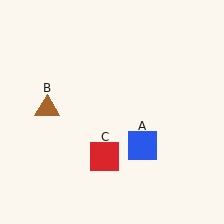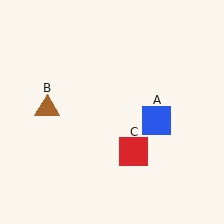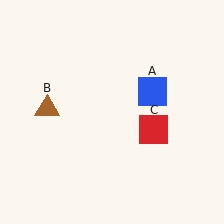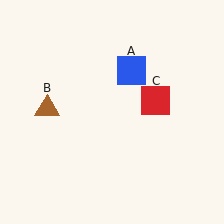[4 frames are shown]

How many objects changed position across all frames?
2 objects changed position: blue square (object A), red square (object C).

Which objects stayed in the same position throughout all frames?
Brown triangle (object B) remained stationary.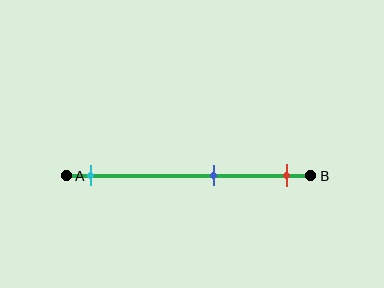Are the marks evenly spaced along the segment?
No, the marks are not evenly spaced.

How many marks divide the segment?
There are 3 marks dividing the segment.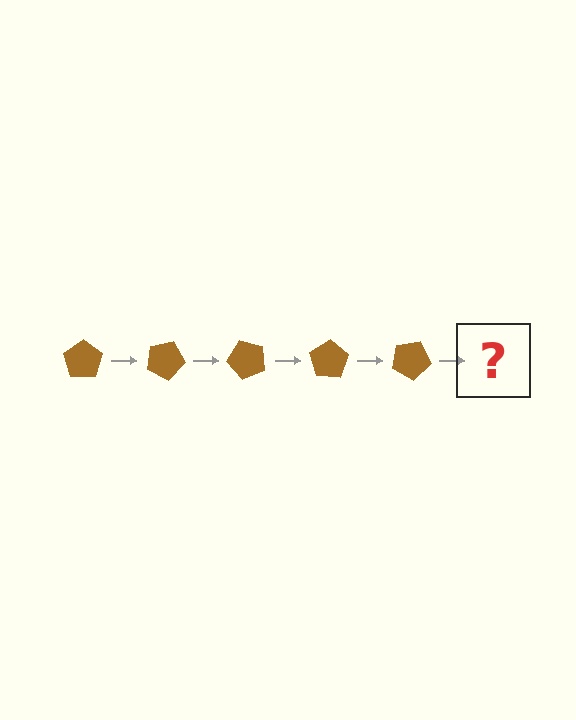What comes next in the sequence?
The next element should be a brown pentagon rotated 125 degrees.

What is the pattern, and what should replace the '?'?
The pattern is that the pentagon rotates 25 degrees each step. The '?' should be a brown pentagon rotated 125 degrees.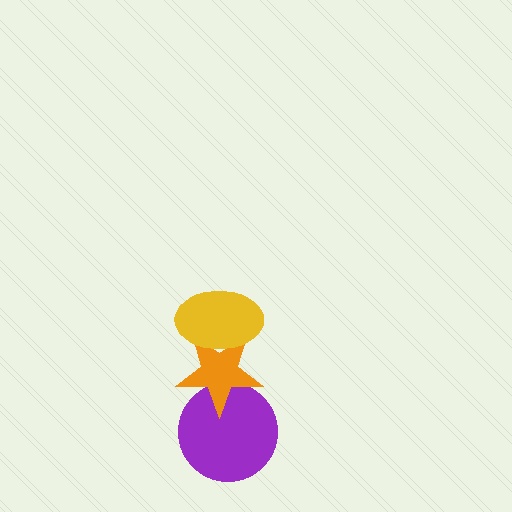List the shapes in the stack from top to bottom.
From top to bottom: the yellow ellipse, the orange star, the purple circle.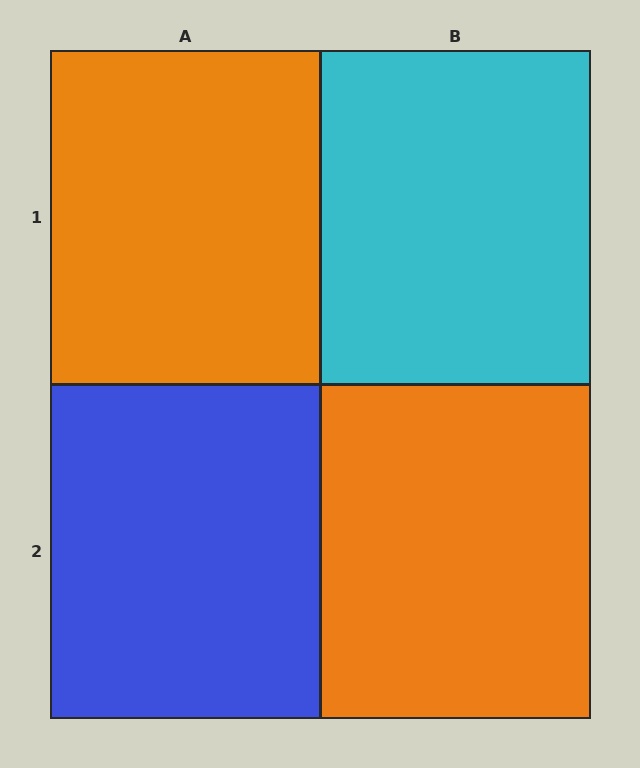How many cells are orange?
2 cells are orange.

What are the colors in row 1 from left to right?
Orange, cyan.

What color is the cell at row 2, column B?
Orange.